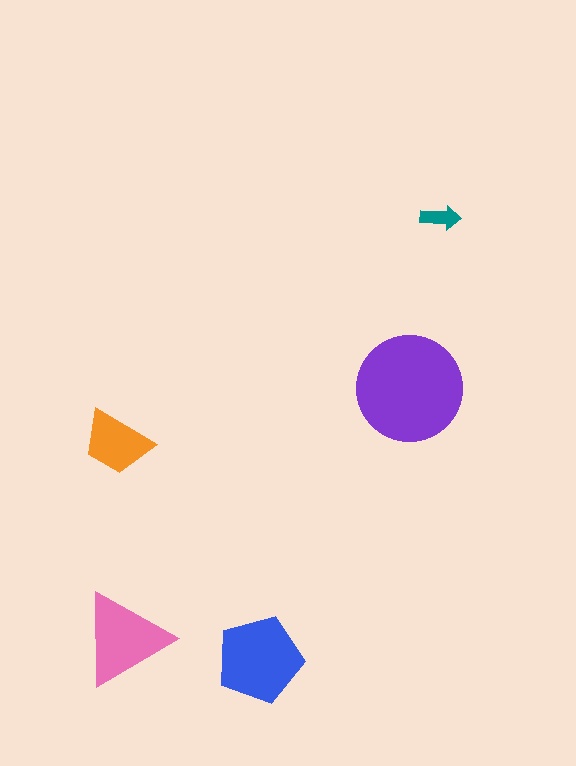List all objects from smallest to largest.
The teal arrow, the orange trapezoid, the pink triangle, the blue pentagon, the purple circle.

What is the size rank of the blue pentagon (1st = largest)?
2nd.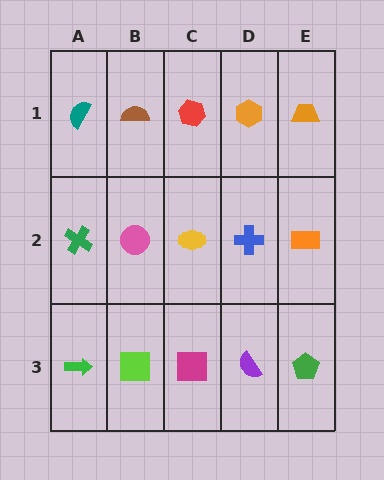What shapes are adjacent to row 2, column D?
An orange hexagon (row 1, column D), a purple semicircle (row 3, column D), a yellow ellipse (row 2, column C), an orange rectangle (row 2, column E).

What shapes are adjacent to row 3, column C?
A yellow ellipse (row 2, column C), a lime square (row 3, column B), a purple semicircle (row 3, column D).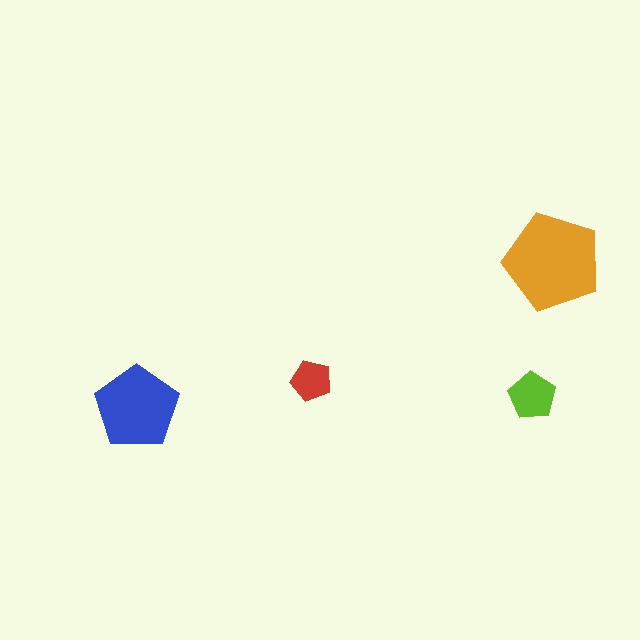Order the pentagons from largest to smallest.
the orange one, the blue one, the lime one, the red one.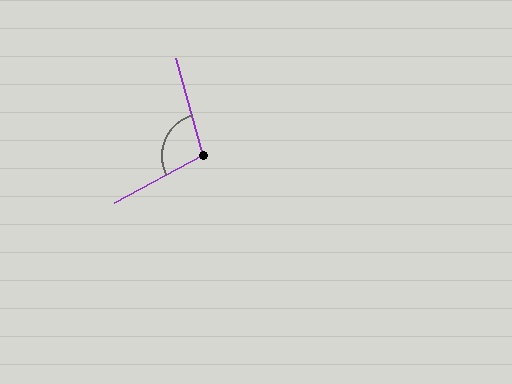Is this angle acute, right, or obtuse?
It is obtuse.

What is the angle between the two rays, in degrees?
Approximately 102 degrees.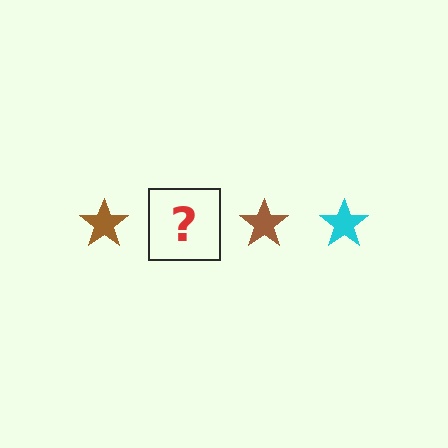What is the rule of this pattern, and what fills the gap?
The rule is that the pattern cycles through brown, cyan stars. The gap should be filled with a cyan star.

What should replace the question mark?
The question mark should be replaced with a cyan star.